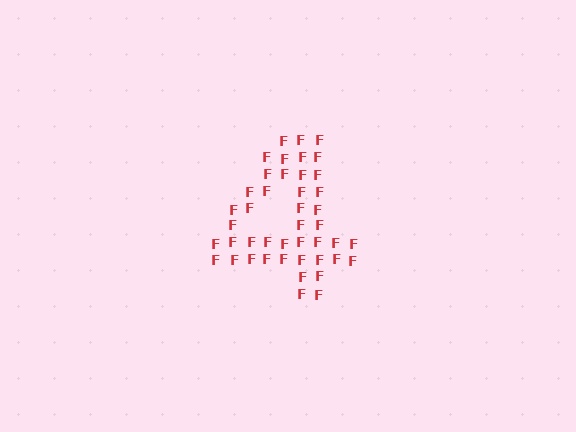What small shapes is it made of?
It is made of small letter F's.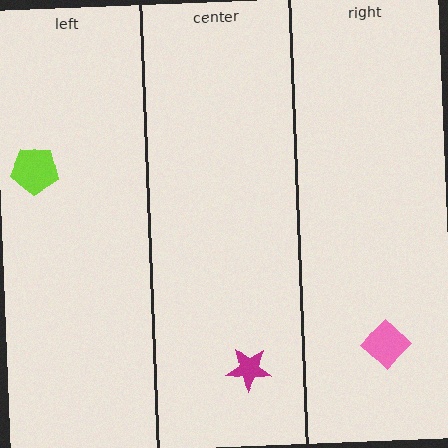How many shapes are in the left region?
1.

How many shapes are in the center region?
1.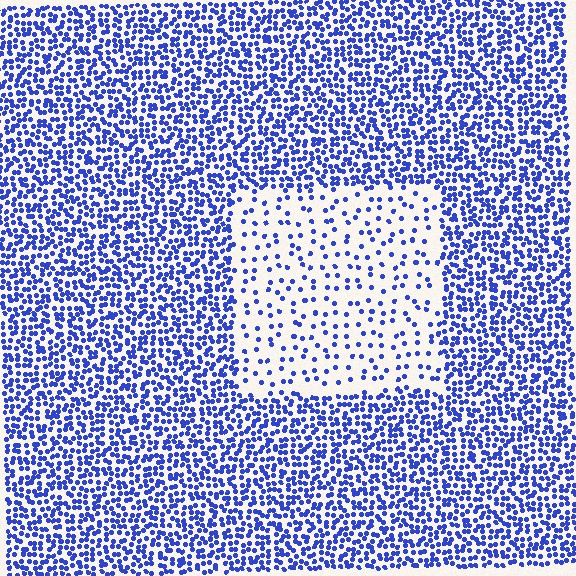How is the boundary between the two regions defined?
The boundary is defined by a change in element density (approximately 3.1x ratio). All elements are the same color, size, and shape.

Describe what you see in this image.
The image contains small blue elements arranged at two different densities. A rectangle-shaped region is visible where the elements are less densely packed than the surrounding area.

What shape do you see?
I see a rectangle.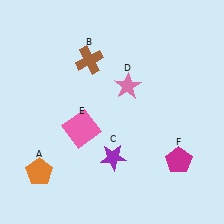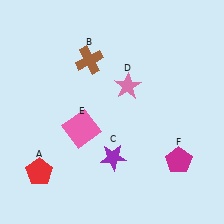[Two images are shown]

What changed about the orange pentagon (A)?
In Image 1, A is orange. In Image 2, it changed to red.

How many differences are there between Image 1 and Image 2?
There is 1 difference between the two images.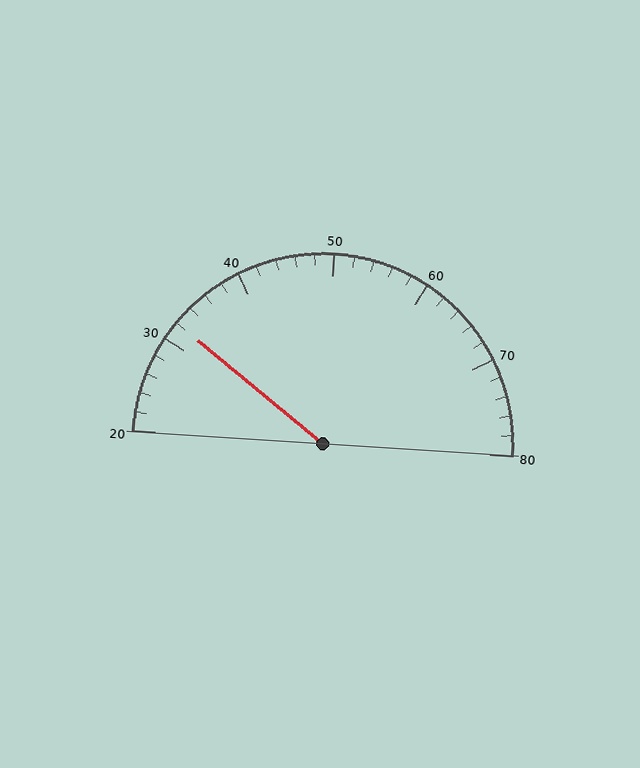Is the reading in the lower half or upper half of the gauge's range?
The reading is in the lower half of the range (20 to 80).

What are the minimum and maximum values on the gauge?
The gauge ranges from 20 to 80.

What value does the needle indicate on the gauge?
The needle indicates approximately 32.